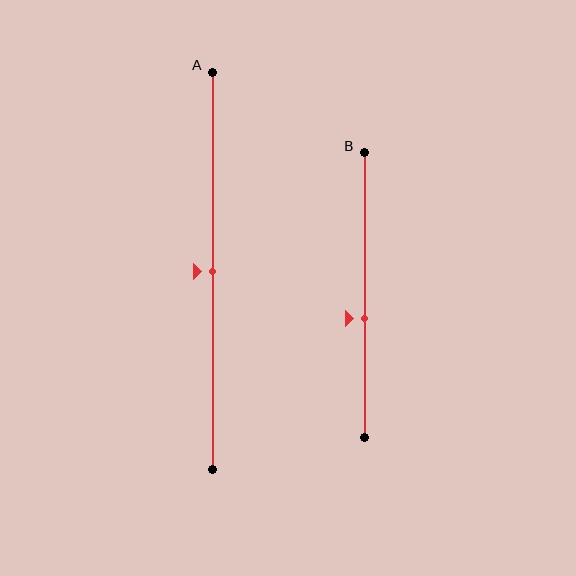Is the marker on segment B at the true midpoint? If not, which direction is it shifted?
No, the marker on segment B is shifted downward by about 8% of the segment length.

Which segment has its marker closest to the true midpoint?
Segment A has its marker closest to the true midpoint.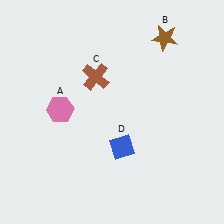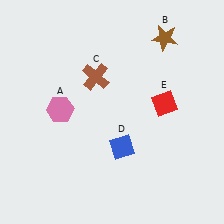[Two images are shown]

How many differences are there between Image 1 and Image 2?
There is 1 difference between the two images.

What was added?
A red diamond (E) was added in Image 2.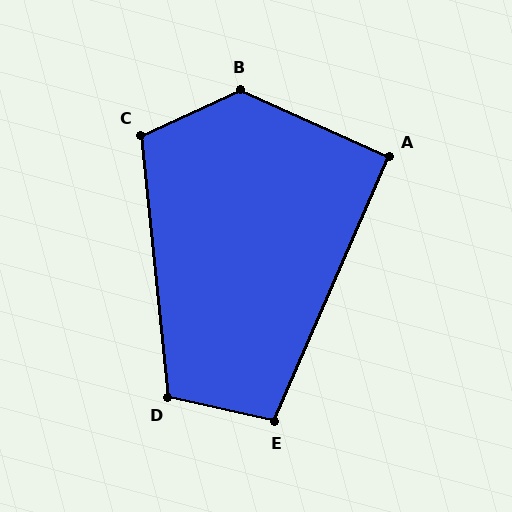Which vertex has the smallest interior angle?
A, at approximately 91 degrees.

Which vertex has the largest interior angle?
B, at approximately 132 degrees.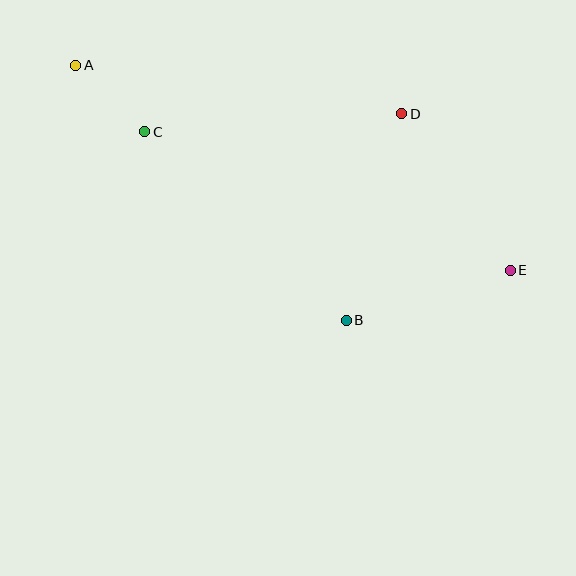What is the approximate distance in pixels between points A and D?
The distance between A and D is approximately 330 pixels.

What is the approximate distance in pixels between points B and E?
The distance between B and E is approximately 171 pixels.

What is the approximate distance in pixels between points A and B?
The distance between A and B is approximately 372 pixels.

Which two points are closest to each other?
Points A and C are closest to each other.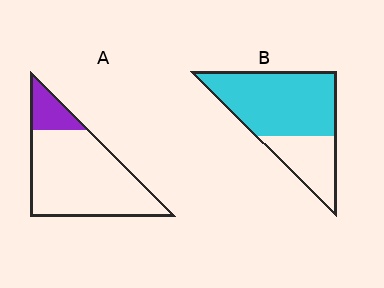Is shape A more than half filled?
No.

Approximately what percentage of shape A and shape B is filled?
A is approximately 15% and B is approximately 70%.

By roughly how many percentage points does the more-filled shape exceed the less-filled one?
By roughly 55 percentage points (B over A).